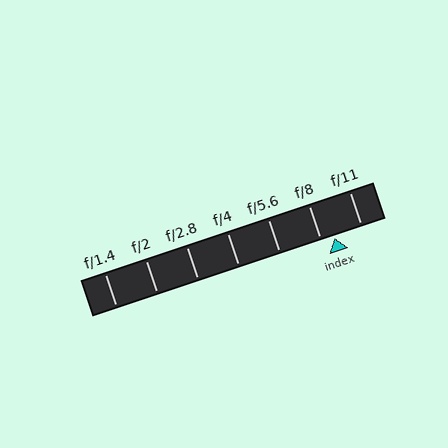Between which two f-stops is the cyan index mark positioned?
The index mark is between f/8 and f/11.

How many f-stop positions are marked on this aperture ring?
There are 7 f-stop positions marked.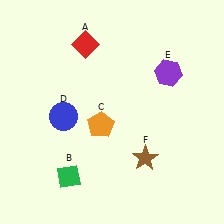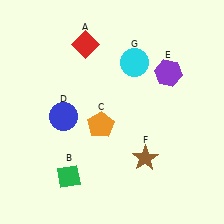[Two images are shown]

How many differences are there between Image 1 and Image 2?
There is 1 difference between the two images.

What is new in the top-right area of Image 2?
A cyan circle (G) was added in the top-right area of Image 2.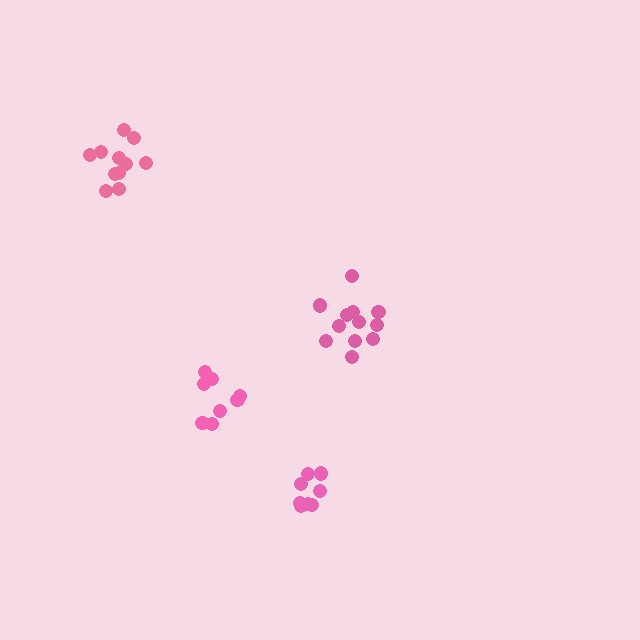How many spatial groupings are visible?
There are 4 spatial groupings.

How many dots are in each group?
Group 1: 9 dots, Group 2: 12 dots, Group 3: 12 dots, Group 4: 8 dots (41 total).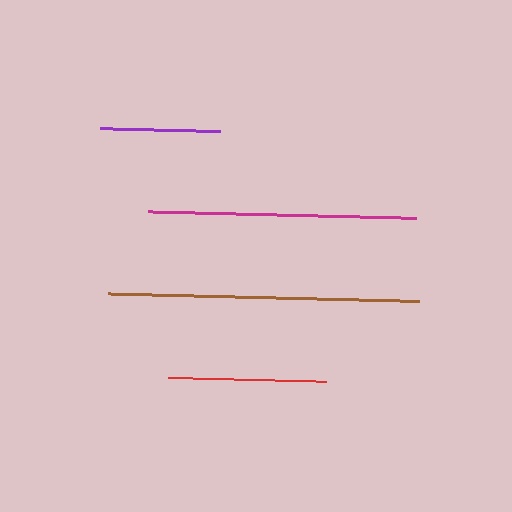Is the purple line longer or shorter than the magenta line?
The magenta line is longer than the purple line.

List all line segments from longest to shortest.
From longest to shortest: brown, magenta, red, purple.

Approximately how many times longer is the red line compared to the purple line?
The red line is approximately 1.3 times the length of the purple line.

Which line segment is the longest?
The brown line is the longest at approximately 311 pixels.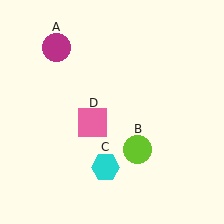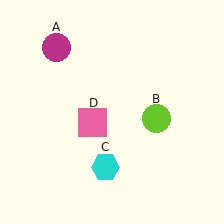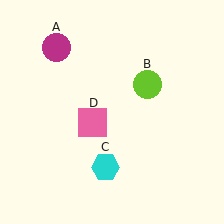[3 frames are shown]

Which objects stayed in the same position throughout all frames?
Magenta circle (object A) and cyan hexagon (object C) and pink square (object D) remained stationary.